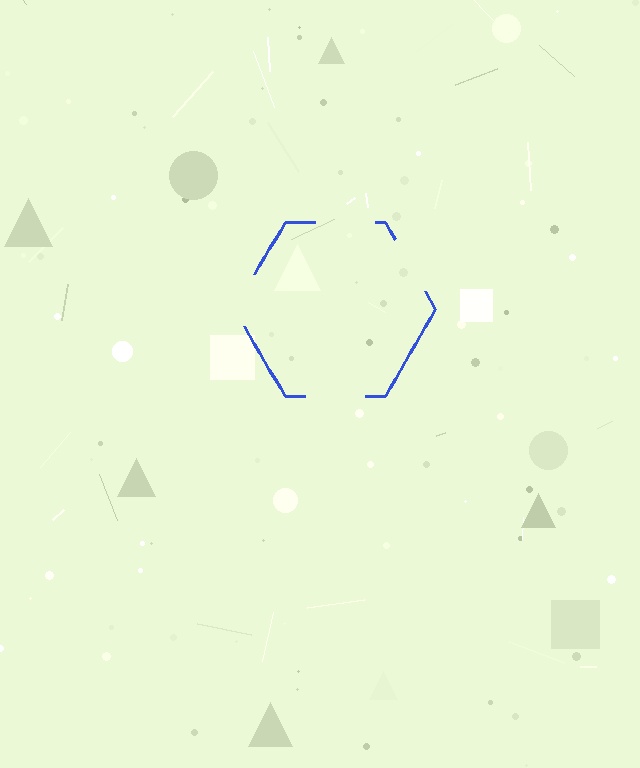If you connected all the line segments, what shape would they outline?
They would outline a hexagon.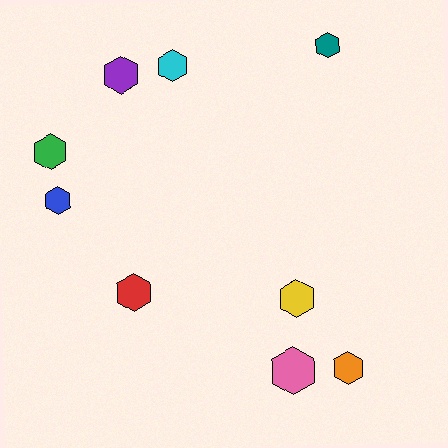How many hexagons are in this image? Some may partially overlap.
There are 9 hexagons.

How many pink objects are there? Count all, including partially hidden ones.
There is 1 pink object.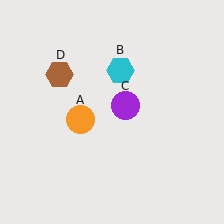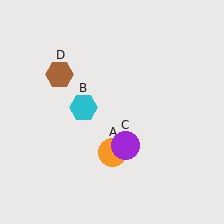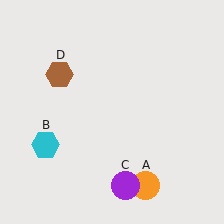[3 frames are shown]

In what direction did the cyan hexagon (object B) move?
The cyan hexagon (object B) moved down and to the left.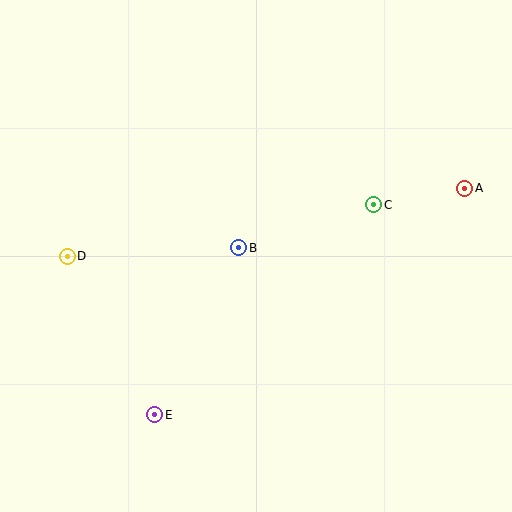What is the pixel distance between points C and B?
The distance between C and B is 142 pixels.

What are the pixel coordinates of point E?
Point E is at (155, 415).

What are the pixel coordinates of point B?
Point B is at (239, 248).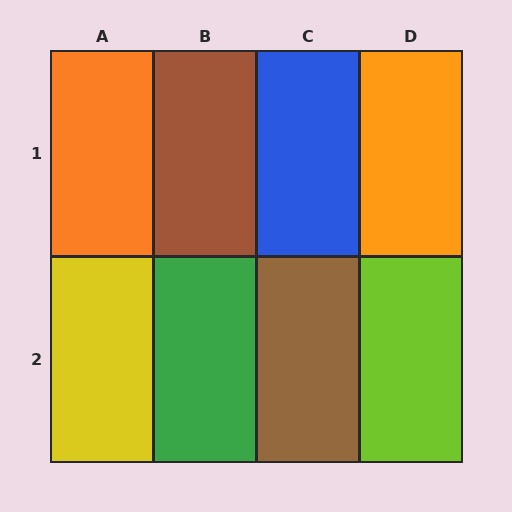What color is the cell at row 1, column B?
Brown.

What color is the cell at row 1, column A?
Orange.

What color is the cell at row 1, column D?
Orange.